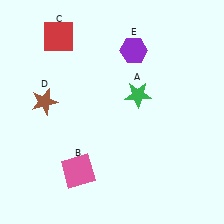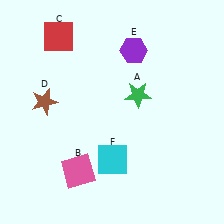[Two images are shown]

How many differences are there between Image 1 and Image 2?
There is 1 difference between the two images.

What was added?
A cyan square (F) was added in Image 2.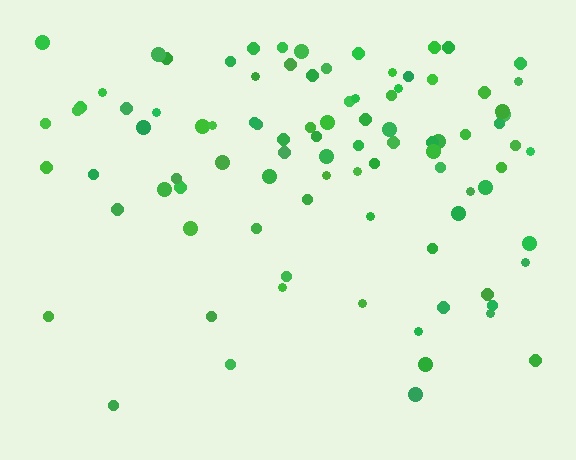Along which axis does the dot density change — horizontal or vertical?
Vertical.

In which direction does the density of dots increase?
From bottom to top, with the top side densest.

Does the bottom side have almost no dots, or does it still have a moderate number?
Still a moderate number, just noticeably fewer than the top.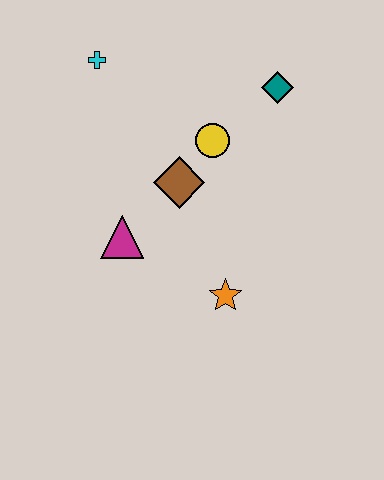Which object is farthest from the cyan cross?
The orange star is farthest from the cyan cross.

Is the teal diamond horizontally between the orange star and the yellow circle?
No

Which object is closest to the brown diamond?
The yellow circle is closest to the brown diamond.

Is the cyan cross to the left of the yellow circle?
Yes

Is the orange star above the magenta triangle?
No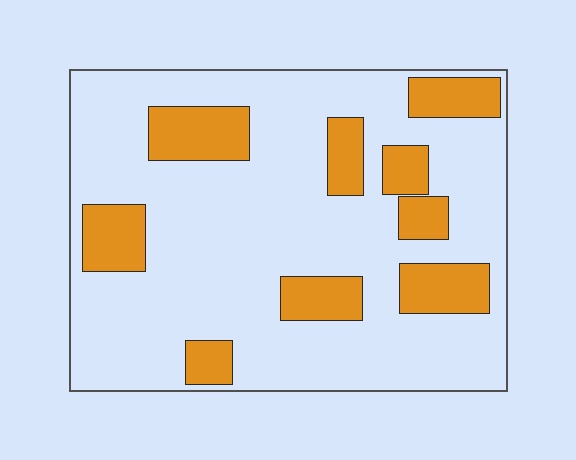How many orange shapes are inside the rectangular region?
9.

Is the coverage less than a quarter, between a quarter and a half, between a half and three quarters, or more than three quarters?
Less than a quarter.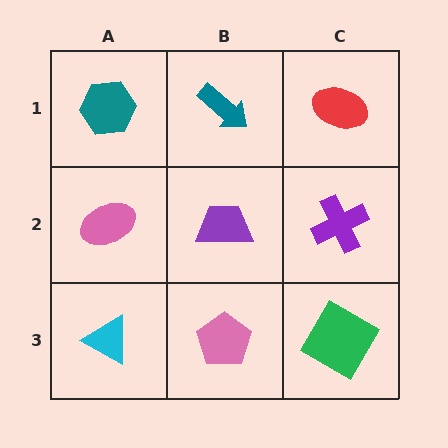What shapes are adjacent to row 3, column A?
A pink ellipse (row 2, column A), a pink pentagon (row 3, column B).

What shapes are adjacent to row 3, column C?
A purple cross (row 2, column C), a pink pentagon (row 3, column B).